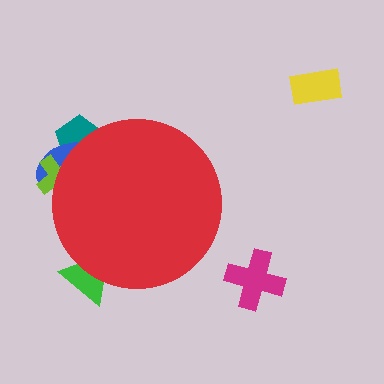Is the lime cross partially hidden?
Yes, the lime cross is partially hidden behind the red circle.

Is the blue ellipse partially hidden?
Yes, the blue ellipse is partially hidden behind the red circle.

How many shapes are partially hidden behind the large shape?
4 shapes are partially hidden.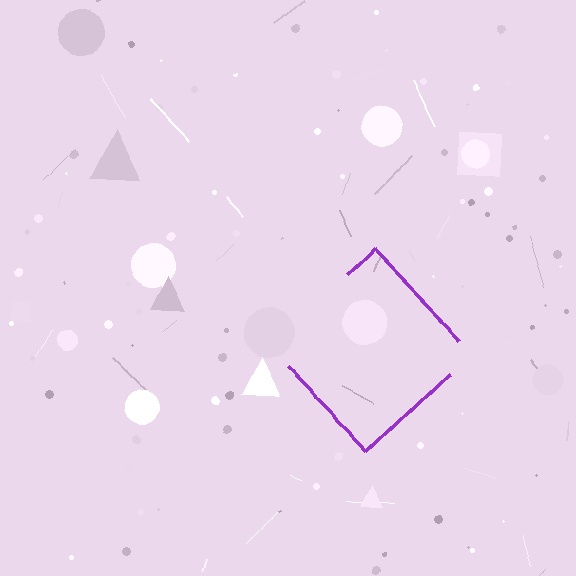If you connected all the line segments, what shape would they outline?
They would outline a diamond.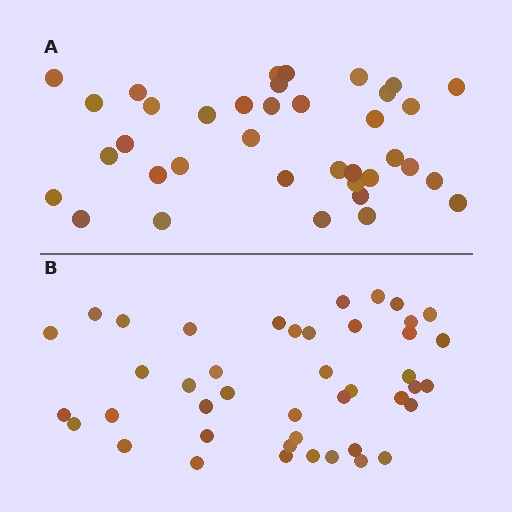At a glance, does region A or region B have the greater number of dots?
Region B (the bottom region) has more dots.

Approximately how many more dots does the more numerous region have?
Region B has about 6 more dots than region A.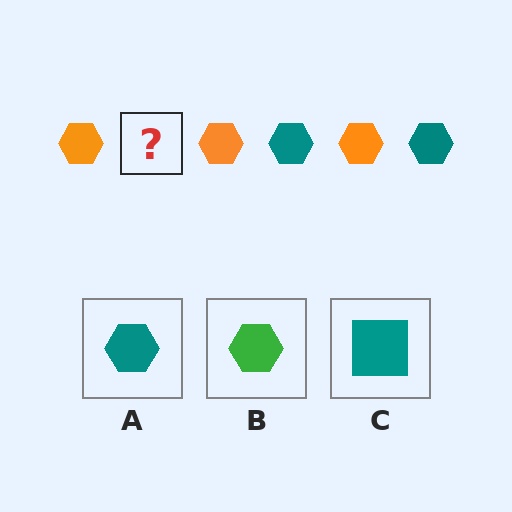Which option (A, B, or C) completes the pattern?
A.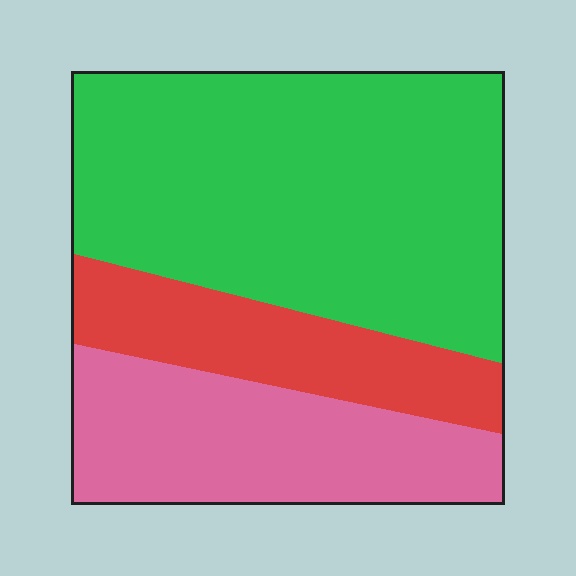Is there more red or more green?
Green.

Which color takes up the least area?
Red, at roughly 20%.